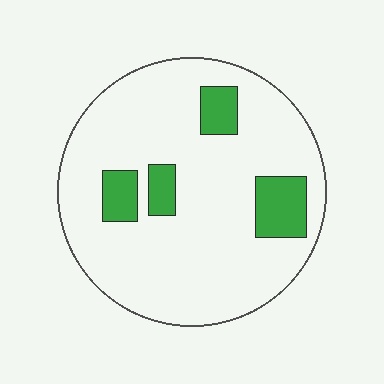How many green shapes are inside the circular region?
4.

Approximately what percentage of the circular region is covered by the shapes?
Approximately 15%.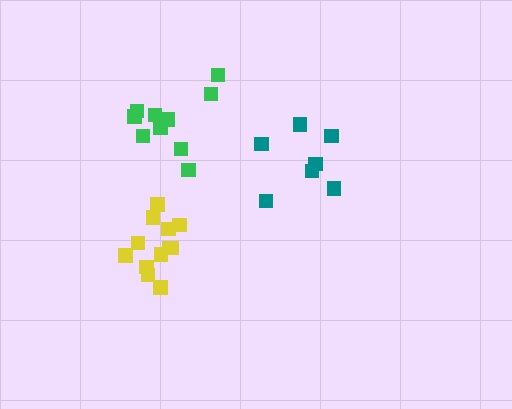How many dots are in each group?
Group 1: 12 dots, Group 2: 7 dots, Group 3: 10 dots (29 total).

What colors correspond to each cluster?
The clusters are colored: yellow, teal, green.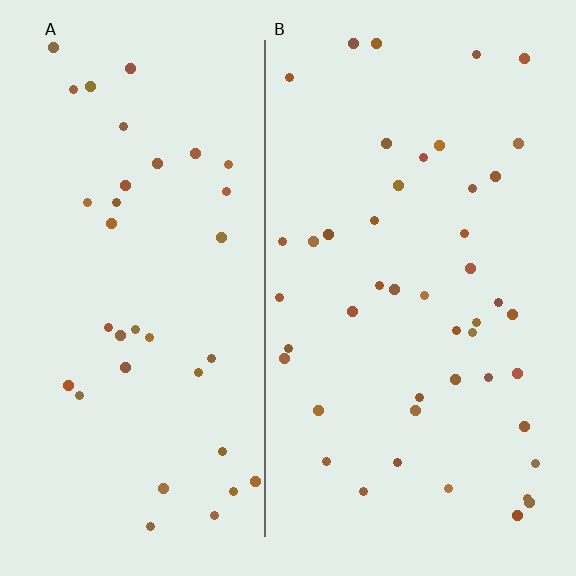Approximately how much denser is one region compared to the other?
Approximately 1.3× — region B over region A.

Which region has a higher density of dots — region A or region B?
B (the right).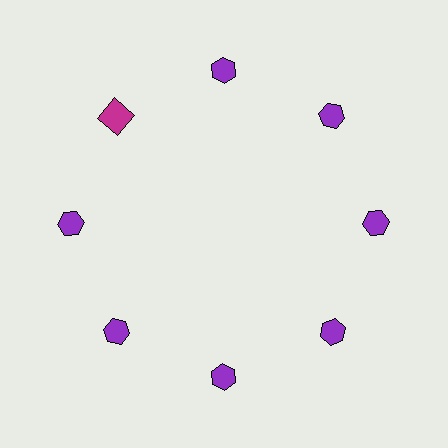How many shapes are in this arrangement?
There are 8 shapes arranged in a ring pattern.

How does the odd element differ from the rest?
It differs in both color (magenta instead of purple) and shape (square instead of hexagon).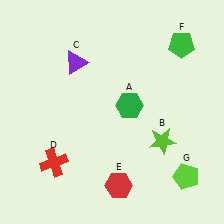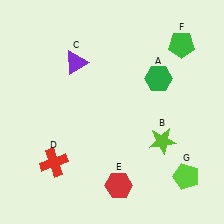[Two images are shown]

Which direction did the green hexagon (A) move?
The green hexagon (A) moved right.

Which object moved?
The green hexagon (A) moved right.